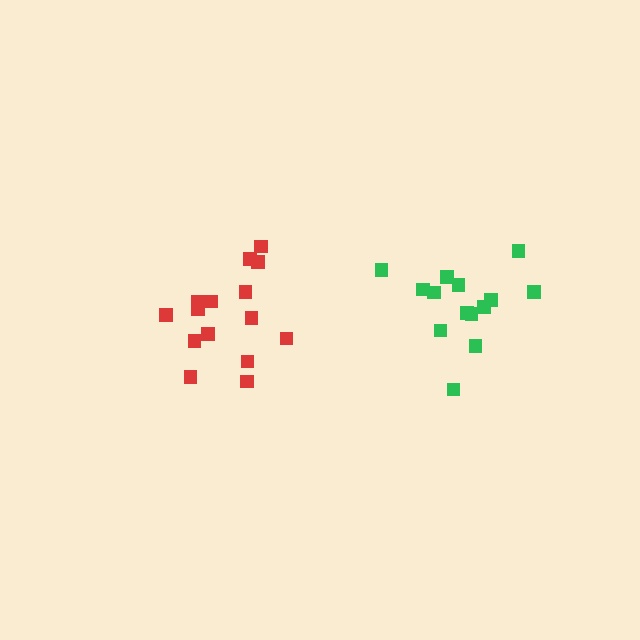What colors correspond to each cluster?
The clusters are colored: green, red.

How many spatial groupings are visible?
There are 2 spatial groupings.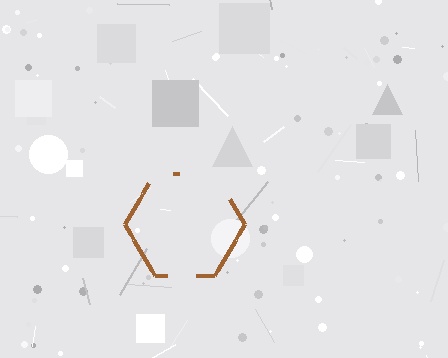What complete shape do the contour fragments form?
The contour fragments form a hexagon.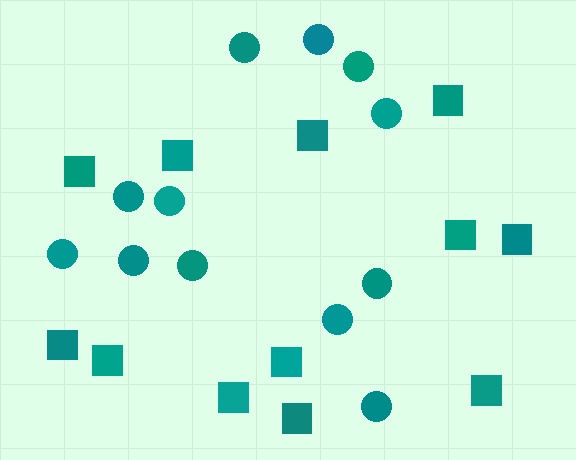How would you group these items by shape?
There are 2 groups: one group of circles (12) and one group of squares (12).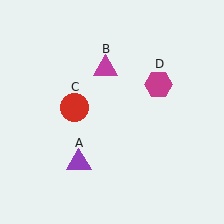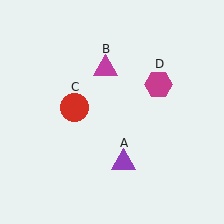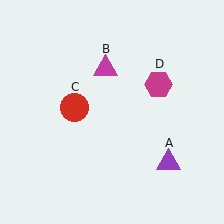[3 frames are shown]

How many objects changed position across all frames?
1 object changed position: purple triangle (object A).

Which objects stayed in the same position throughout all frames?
Magenta triangle (object B) and red circle (object C) and magenta hexagon (object D) remained stationary.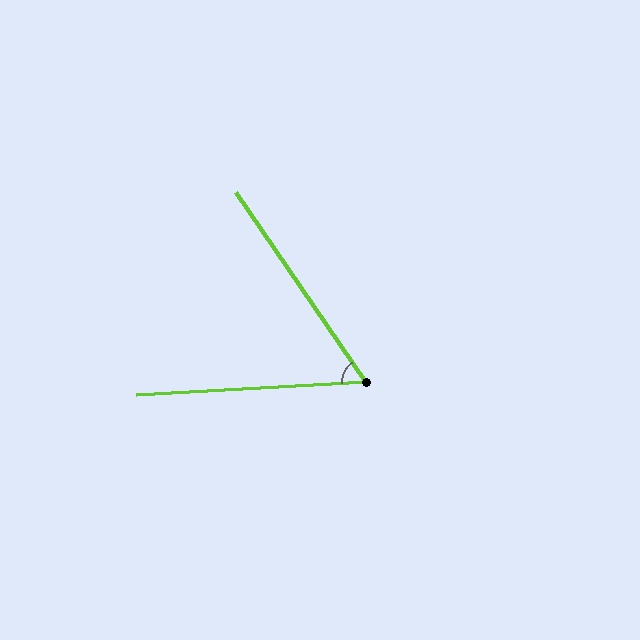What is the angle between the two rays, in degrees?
Approximately 59 degrees.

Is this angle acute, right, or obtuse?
It is acute.